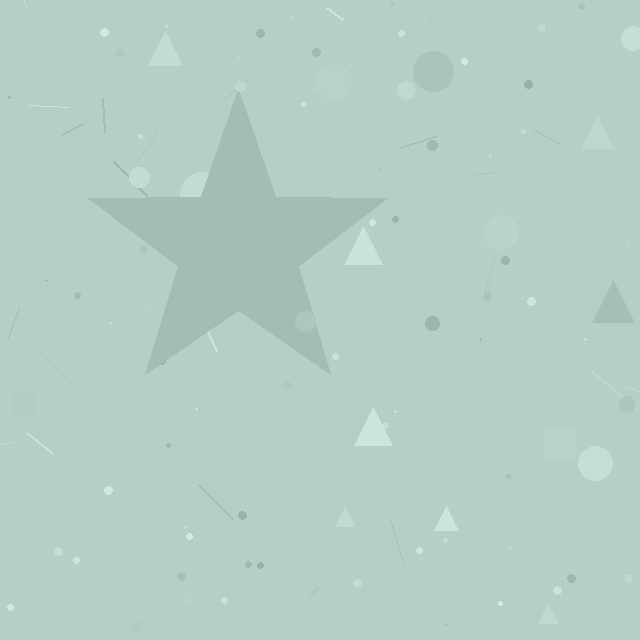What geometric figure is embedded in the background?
A star is embedded in the background.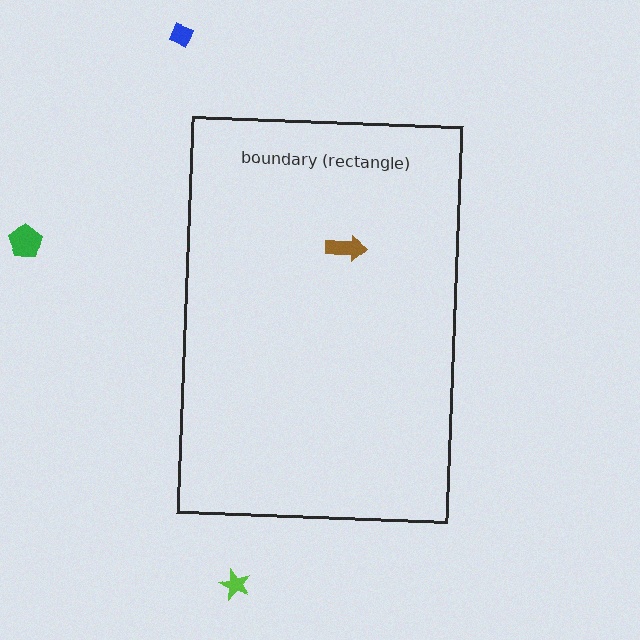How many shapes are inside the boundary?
1 inside, 3 outside.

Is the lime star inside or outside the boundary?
Outside.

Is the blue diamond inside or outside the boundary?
Outside.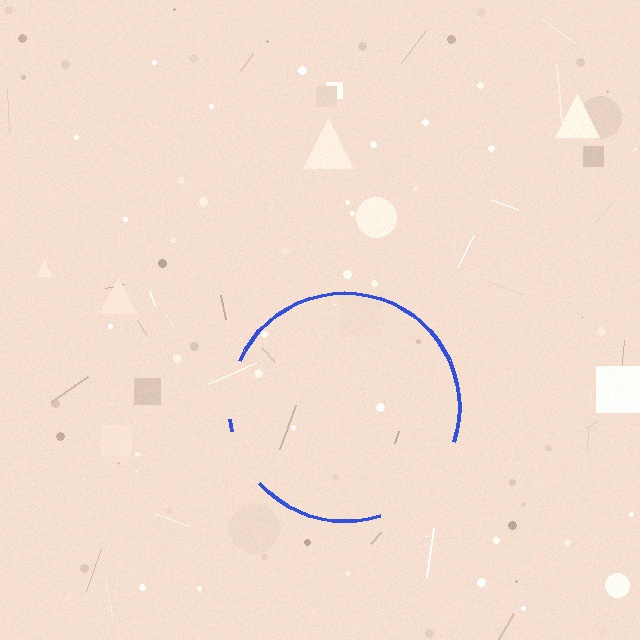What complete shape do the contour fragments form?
The contour fragments form a circle.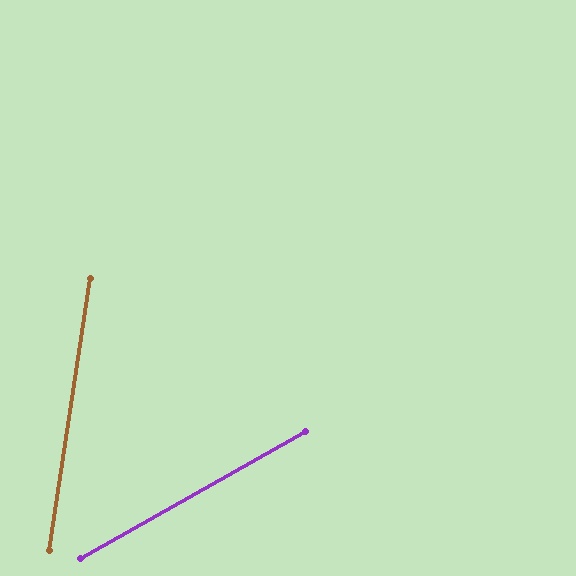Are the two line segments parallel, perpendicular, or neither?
Neither parallel nor perpendicular — they differ by about 52°.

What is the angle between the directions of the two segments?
Approximately 52 degrees.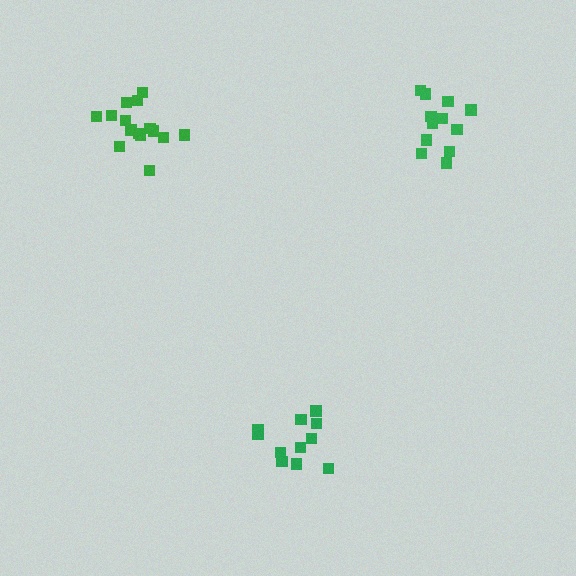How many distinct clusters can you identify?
There are 3 distinct clusters.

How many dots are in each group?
Group 1: 12 dots, Group 2: 12 dots, Group 3: 16 dots (40 total).